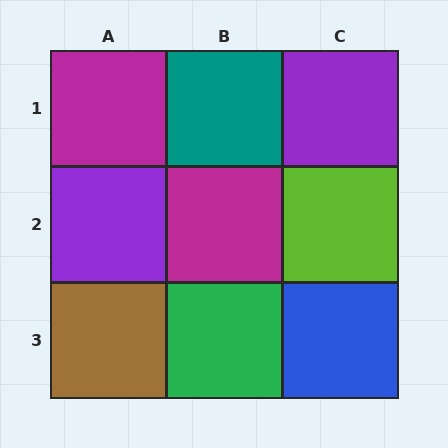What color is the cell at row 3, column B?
Green.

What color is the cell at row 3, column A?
Brown.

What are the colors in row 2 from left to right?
Purple, magenta, lime.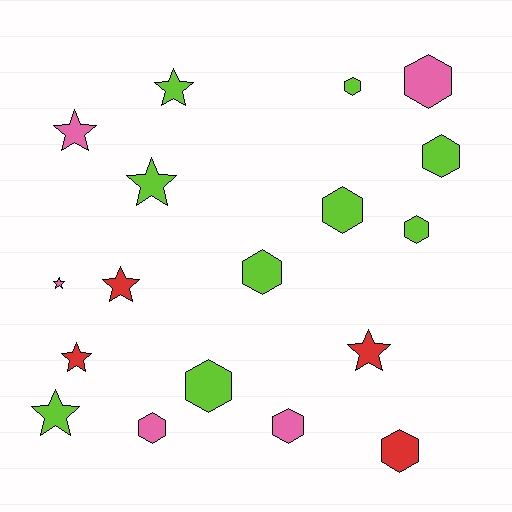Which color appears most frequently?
Lime, with 9 objects.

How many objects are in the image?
There are 18 objects.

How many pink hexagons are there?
There are 3 pink hexagons.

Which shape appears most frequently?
Hexagon, with 10 objects.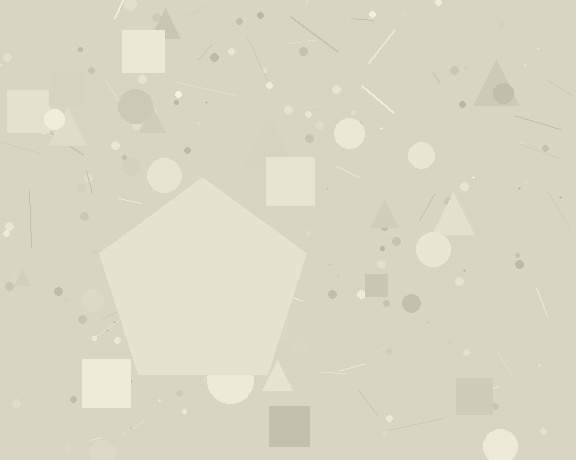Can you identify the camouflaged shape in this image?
The camouflaged shape is a pentagon.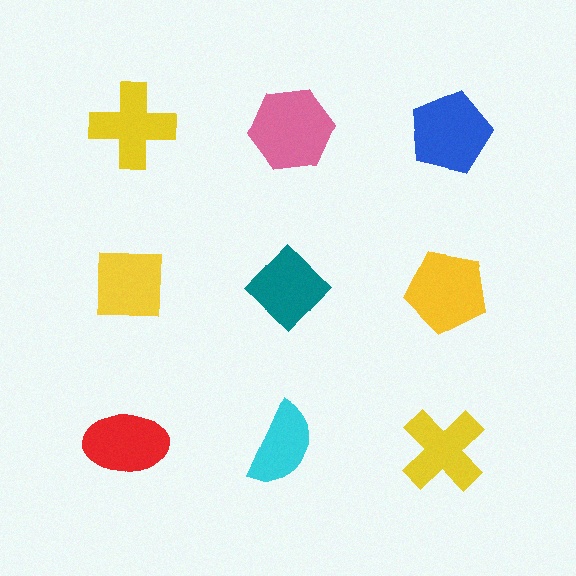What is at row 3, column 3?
A yellow cross.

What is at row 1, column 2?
A pink hexagon.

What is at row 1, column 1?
A yellow cross.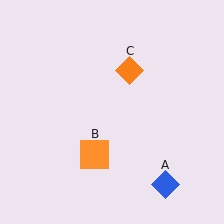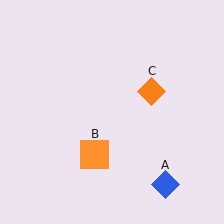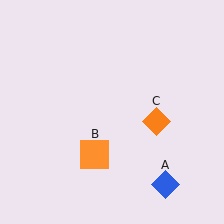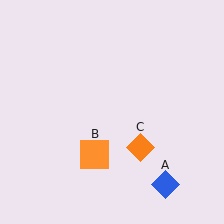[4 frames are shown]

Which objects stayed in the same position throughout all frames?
Blue diamond (object A) and orange square (object B) remained stationary.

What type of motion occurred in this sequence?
The orange diamond (object C) rotated clockwise around the center of the scene.